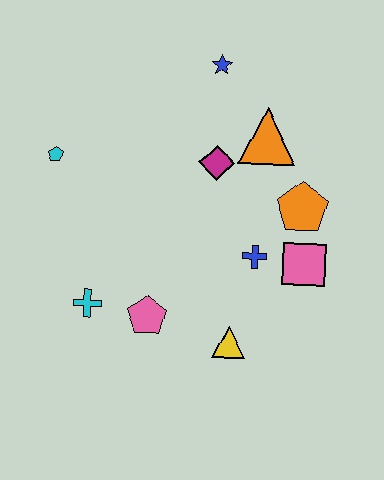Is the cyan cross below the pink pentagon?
No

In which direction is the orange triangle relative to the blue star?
The orange triangle is below the blue star.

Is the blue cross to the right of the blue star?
Yes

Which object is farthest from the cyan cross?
The blue star is farthest from the cyan cross.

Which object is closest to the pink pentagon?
The cyan cross is closest to the pink pentagon.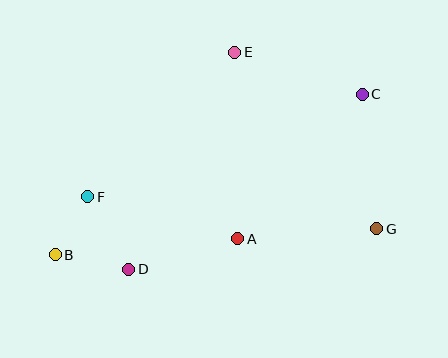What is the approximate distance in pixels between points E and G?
The distance between E and G is approximately 227 pixels.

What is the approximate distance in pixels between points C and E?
The distance between C and E is approximately 134 pixels.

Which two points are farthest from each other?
Points B and C are farthest from each other.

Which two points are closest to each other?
Points B and F are closest to each other.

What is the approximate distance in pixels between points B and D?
The distance between B and D is approximately 75 pixels.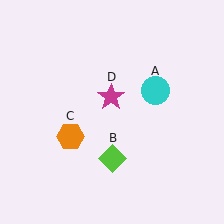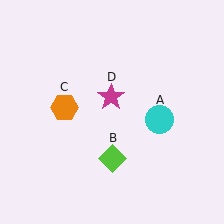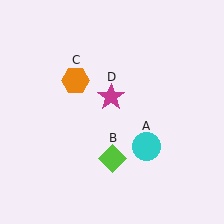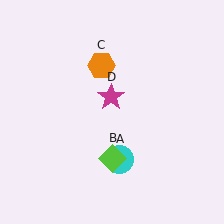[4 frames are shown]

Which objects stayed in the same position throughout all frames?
Lime diamond (object B) and magenta star (object D) remained stationary.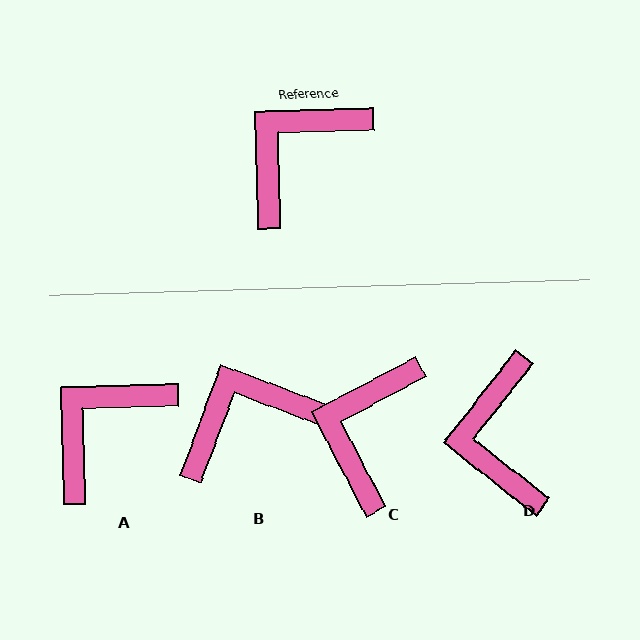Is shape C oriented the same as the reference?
No, it is off by about 26 degrees.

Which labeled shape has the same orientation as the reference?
A.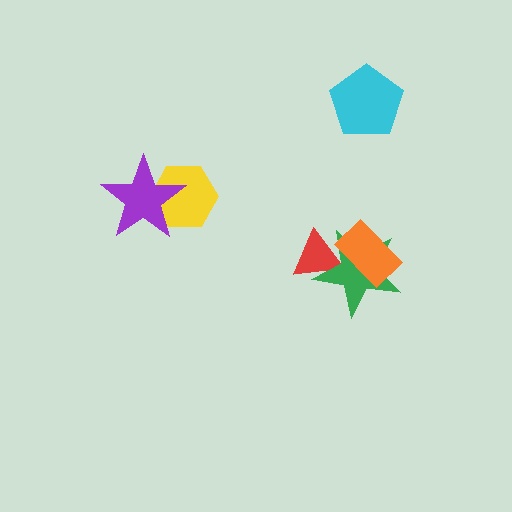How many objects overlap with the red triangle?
2 objects overlap with the red triangle.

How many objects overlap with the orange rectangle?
2 objects overlap with the orange rectangle.